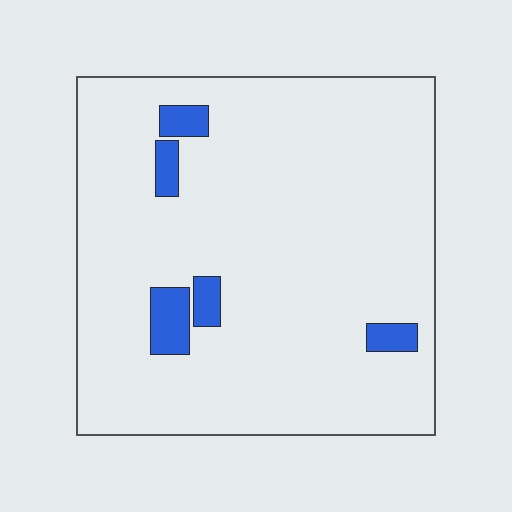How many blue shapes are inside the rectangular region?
5.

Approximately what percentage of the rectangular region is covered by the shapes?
Approximately 5%.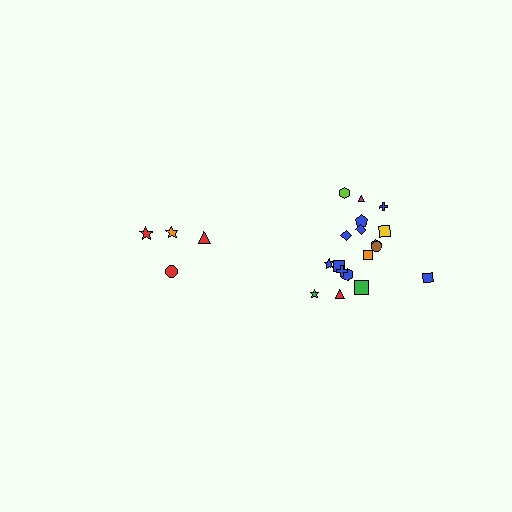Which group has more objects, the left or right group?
The right group.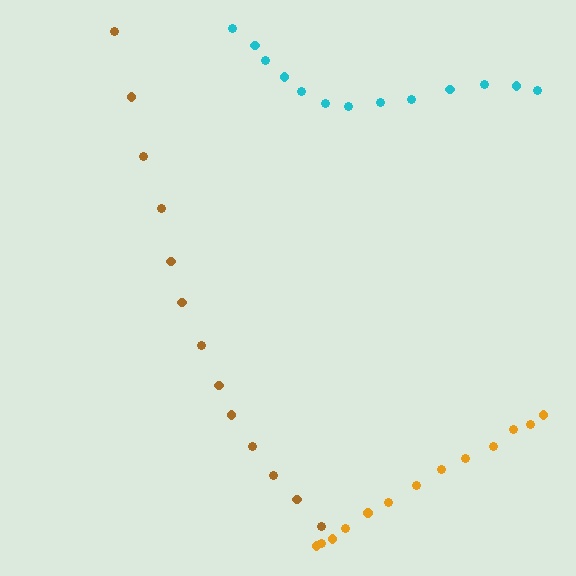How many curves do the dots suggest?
There are 3 distinct paths.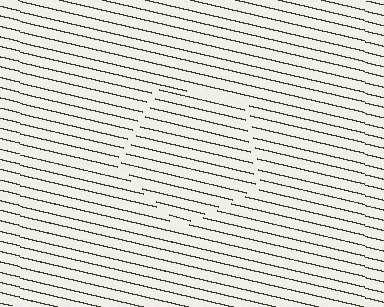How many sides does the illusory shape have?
5 sides — the line-ends trace a pentagon.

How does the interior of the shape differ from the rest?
The interior of the shape contains the same grating, shifted by half a period — the contour is defined by the phase discontinuity where line-ends from the inner and outer gratings abut.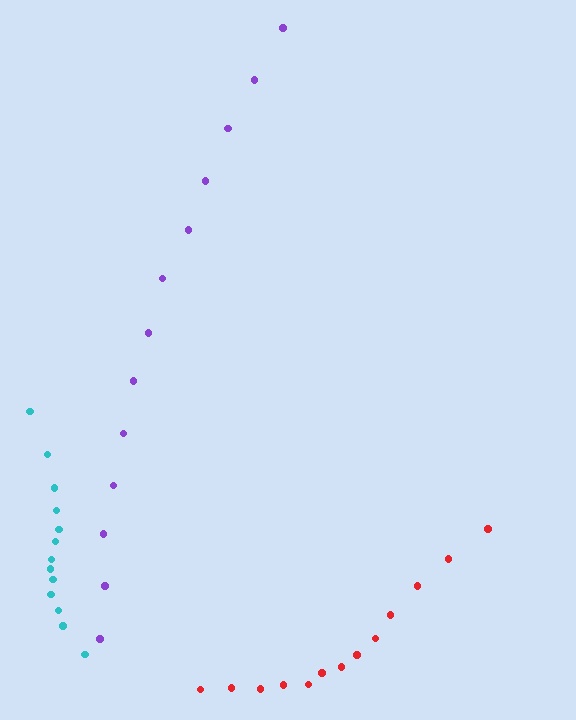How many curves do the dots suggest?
There are 3 distinct paths.